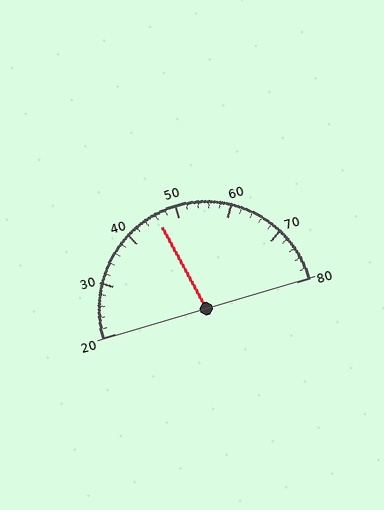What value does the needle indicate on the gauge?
The needle indicates approximately 46.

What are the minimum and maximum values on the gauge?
The gauge ranges from 20 to 80.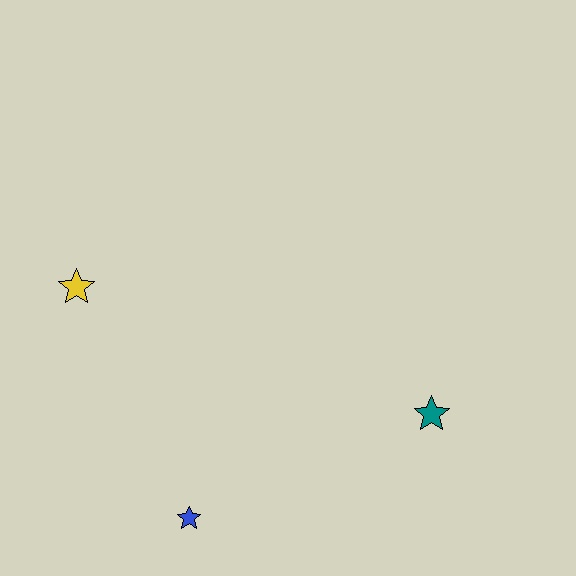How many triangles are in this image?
There are no triangles.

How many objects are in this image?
There are 3 objects.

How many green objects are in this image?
There are no green objects.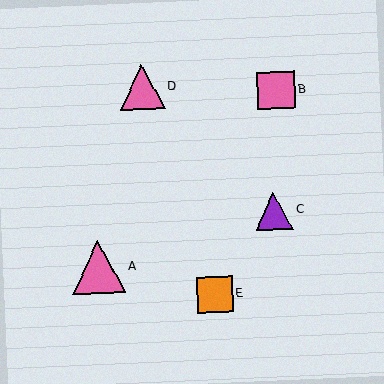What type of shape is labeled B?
Shape B is a pink square.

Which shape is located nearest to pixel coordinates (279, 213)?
The purple triangle (labeled C) at (274, 211) is nearest to that location.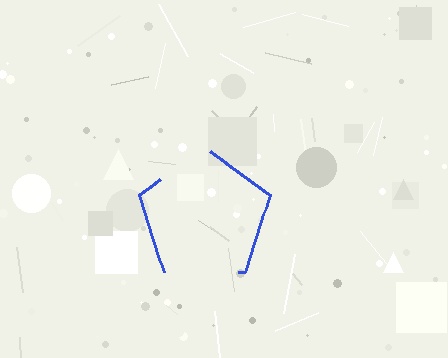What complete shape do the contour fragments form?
The contour fragments form a pentagon.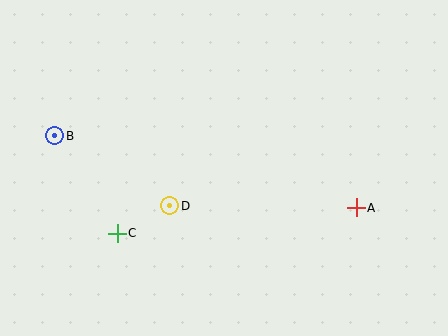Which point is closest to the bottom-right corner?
Point A is closest to the bottom-right corner.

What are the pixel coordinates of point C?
Point C is at (117, 233).